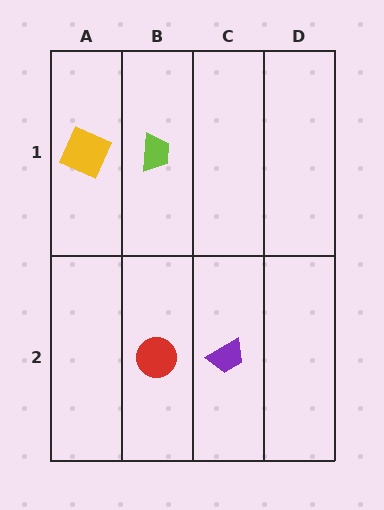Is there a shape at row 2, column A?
No, that cell is empty.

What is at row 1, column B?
A lime trapezoid.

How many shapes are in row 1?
2 shapes.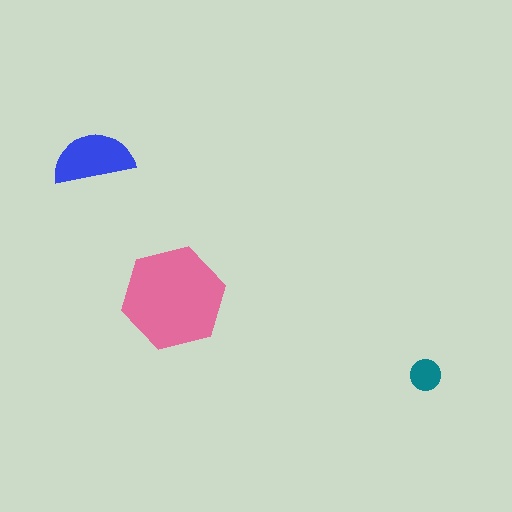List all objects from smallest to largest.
The teal circle, the blue semicircle, the pink hexagon.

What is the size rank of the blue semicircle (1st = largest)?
2nd.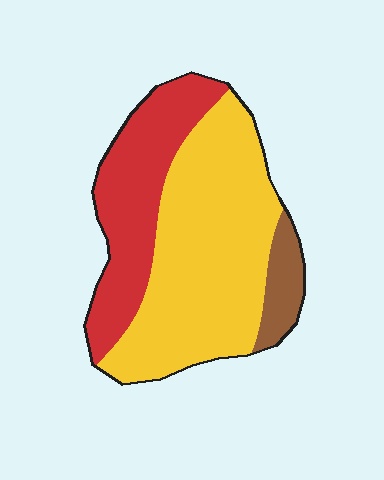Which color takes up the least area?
Brown, at roughly 10%.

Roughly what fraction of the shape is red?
Red covers around 30% of the shape.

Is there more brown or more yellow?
Yellow.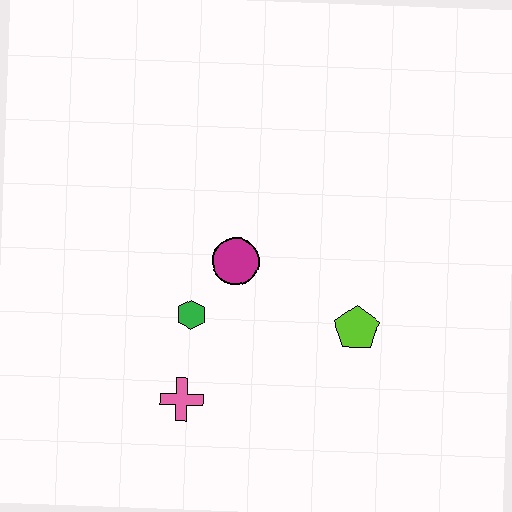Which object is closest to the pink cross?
The green hexagon is closest to the pink cross.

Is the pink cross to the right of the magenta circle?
No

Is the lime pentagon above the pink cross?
Yes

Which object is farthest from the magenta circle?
The pink cross is farthest from the magenta circle.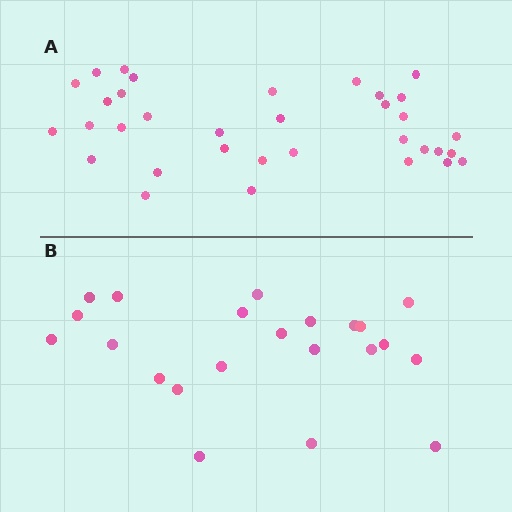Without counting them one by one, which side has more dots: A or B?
Region A (the top region) has more dots.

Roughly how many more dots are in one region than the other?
Region A has roughly 12 or so more dots than region B.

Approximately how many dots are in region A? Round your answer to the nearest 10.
About 30 dots. (The exact count is 34, which rounds to 30.)